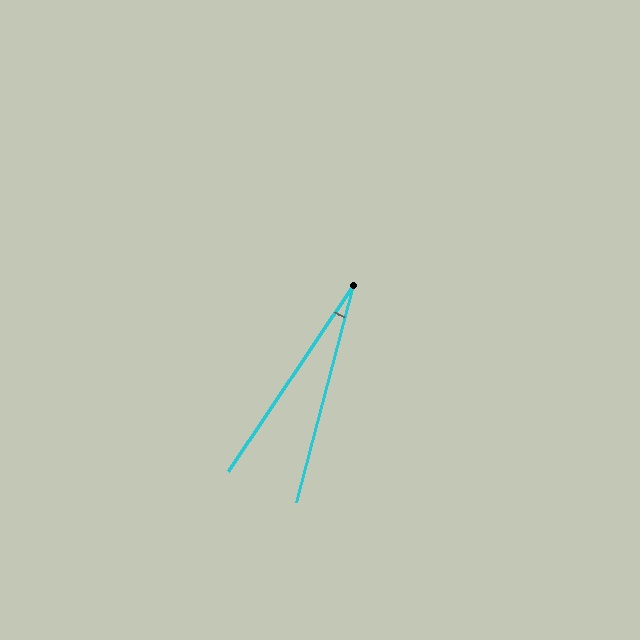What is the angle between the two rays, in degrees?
Approximately 19 degrees.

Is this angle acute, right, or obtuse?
It is acute.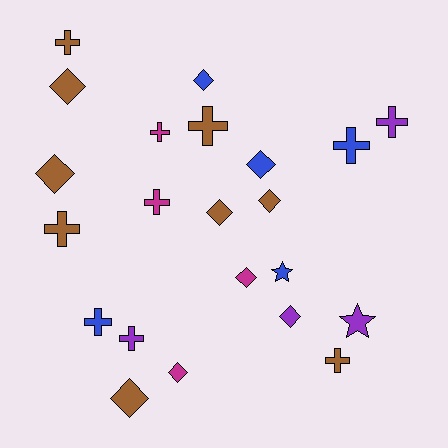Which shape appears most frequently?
Cross, with 10 objects.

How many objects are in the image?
There are 22 objects.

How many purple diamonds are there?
There is 1 purple diamond.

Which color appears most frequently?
Brown, with 9 objects.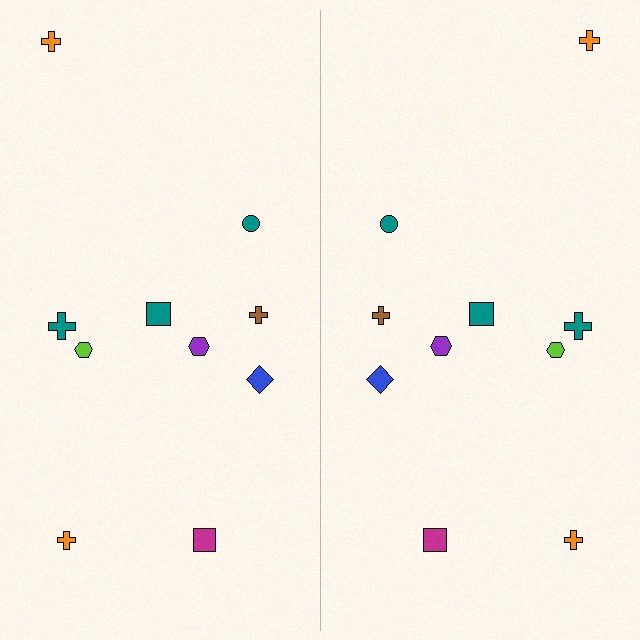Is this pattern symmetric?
Yes, this pattern has bilateral (reflection) symmetry.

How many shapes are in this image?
There are 20 shapes in this image.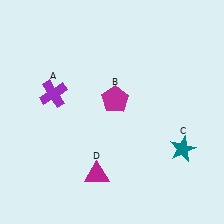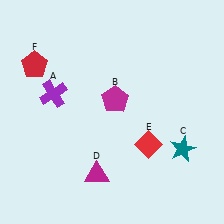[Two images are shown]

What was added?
A red diamond (E), a red pentagon (F) were added in Image 2.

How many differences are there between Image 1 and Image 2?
There are 2 differences between the two images.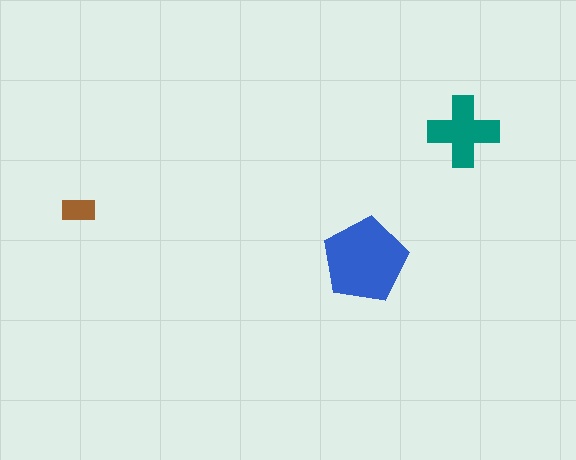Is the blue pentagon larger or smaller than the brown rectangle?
Larger.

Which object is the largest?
The blue pentagon.